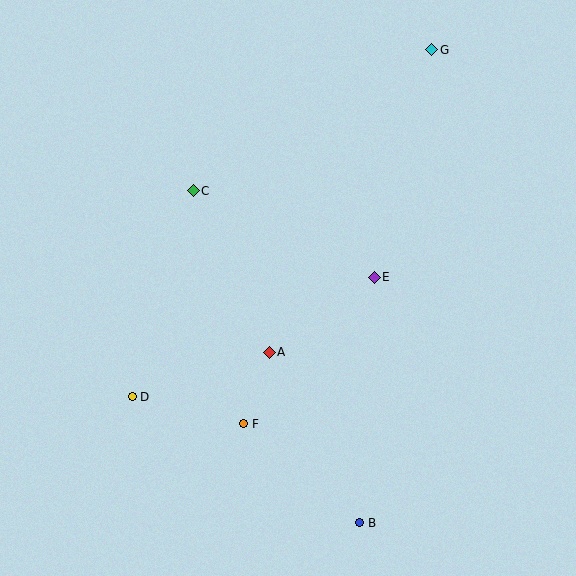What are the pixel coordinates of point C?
Point C is at (193, 191).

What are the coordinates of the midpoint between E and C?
The midpoint between E and C is at (284, 234).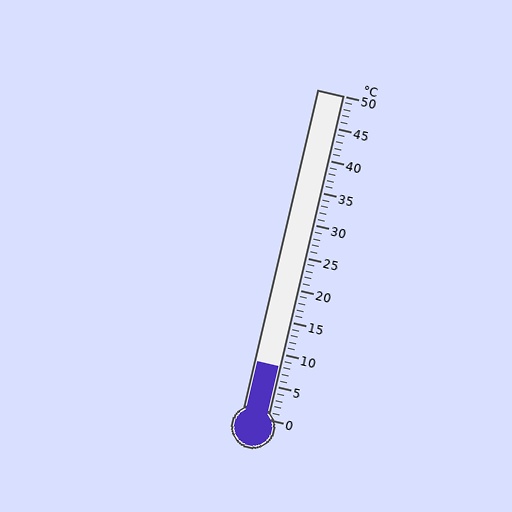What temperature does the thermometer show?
The thermometer shows approximately 8°C.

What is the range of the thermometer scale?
The thermometer scale ranges from 0°C to 50°C.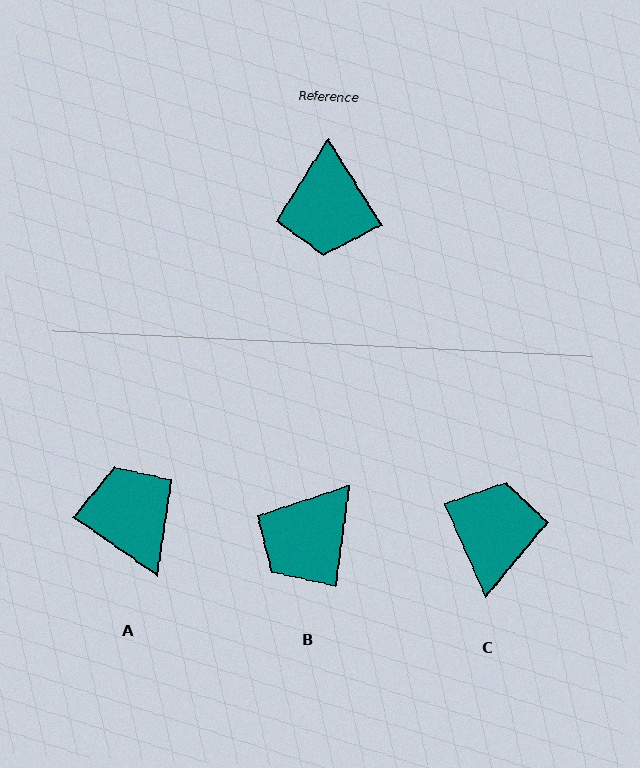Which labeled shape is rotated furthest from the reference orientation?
C, about 172 degrees away.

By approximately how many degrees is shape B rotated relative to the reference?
Approximately 40 degrees clockwise.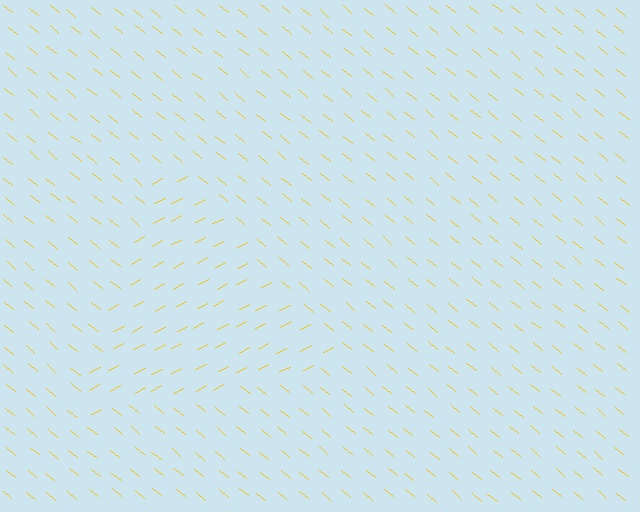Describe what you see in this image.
The image is filled with small yellow line segments. A triangle region in the image has lines oriented differently from the surrounding lines, creating a visible texture boundary.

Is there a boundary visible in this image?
Yes, there is a texture boundary formed by a change in line orientation.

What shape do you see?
I see a triangle.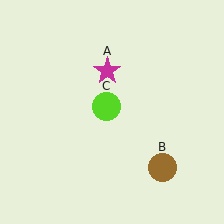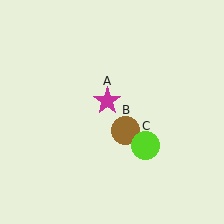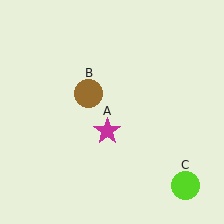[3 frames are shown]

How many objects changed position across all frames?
3 objects changed position: magenta star (object A), brown circle (object B), lime circle (object C).